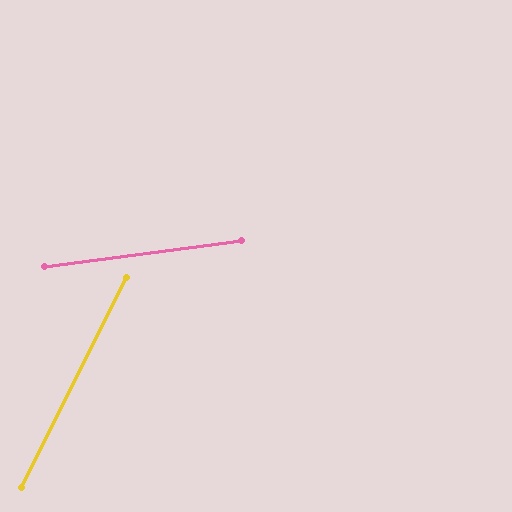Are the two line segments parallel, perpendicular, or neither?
Neither parallel nor perpendicular — they differ by about 56°.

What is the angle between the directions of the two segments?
Approximately 56 degrees.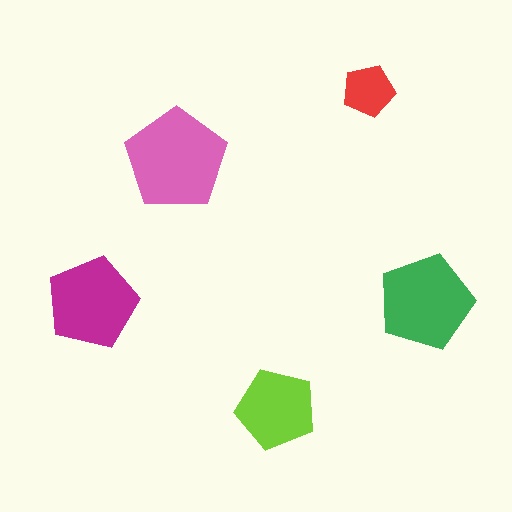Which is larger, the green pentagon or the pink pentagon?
The pink one.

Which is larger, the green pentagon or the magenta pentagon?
The green one.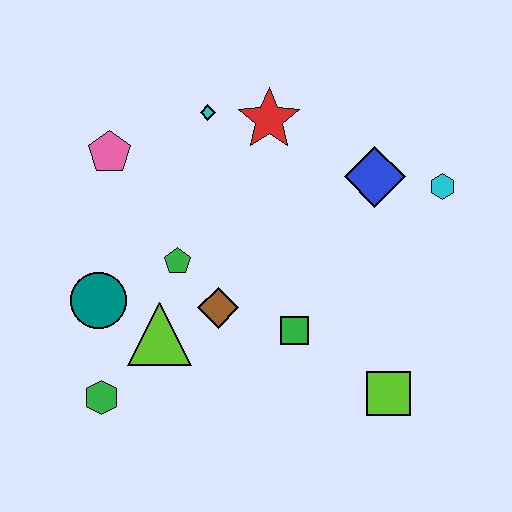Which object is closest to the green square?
The brown diamond is closest to the green square.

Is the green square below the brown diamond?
Yes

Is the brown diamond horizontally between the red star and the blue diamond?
No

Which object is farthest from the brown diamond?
The cyan hexagon is farthest from the brown diamond.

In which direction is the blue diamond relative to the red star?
The blue diamond is to the right of the red star.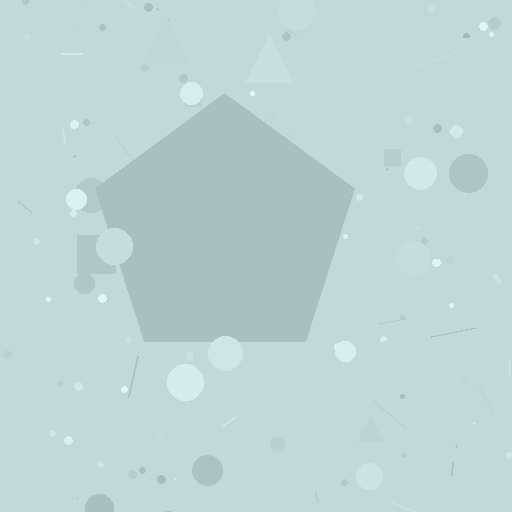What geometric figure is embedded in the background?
A pentagon is embedded in the background.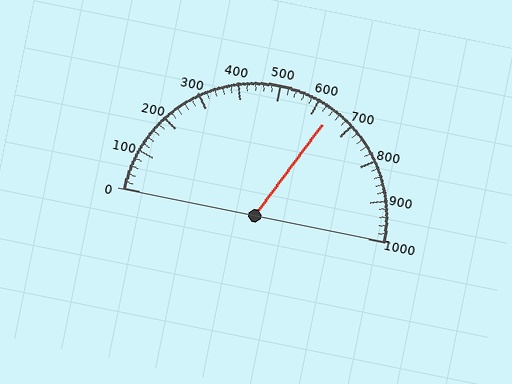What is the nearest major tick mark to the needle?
The nearest major tick mark is 600.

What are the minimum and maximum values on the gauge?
The gauge ranges from 0 to 1000.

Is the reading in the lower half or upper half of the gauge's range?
The reading is in the upper half of the range (0 to 1000).